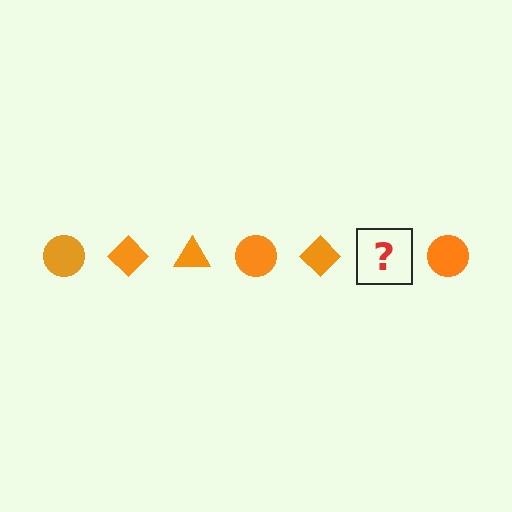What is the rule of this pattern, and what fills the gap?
The rule is that the pattern cycles through circle, diamond, triangle shapes in orange. The gap should be filled with an orange triangle.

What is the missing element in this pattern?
The missing element is an orange triangle.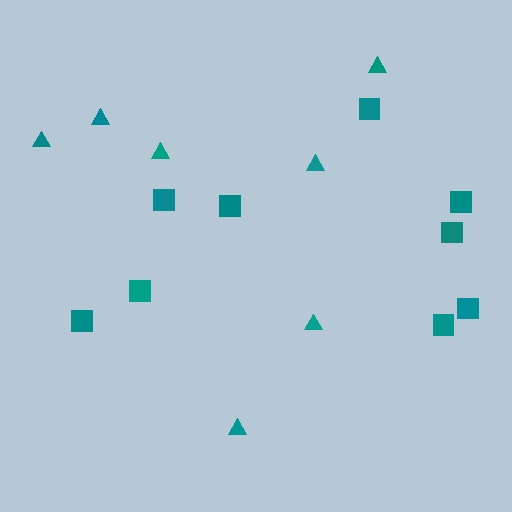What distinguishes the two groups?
There are 2 groups: one group of squares (9) and one group of triangles (7).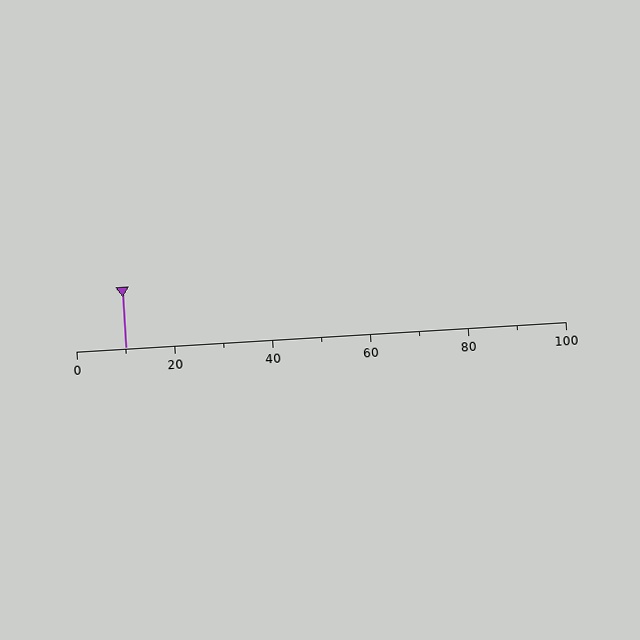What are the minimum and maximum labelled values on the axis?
The axis runs from 0 to 100.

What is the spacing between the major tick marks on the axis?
The major ticks are spaced 20 apart.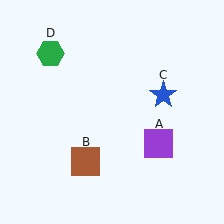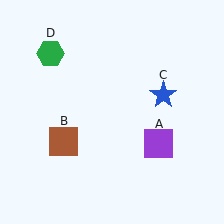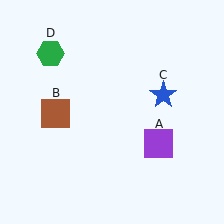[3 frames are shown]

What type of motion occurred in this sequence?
The brown square (object B) rotated clockwise around the center of the scene.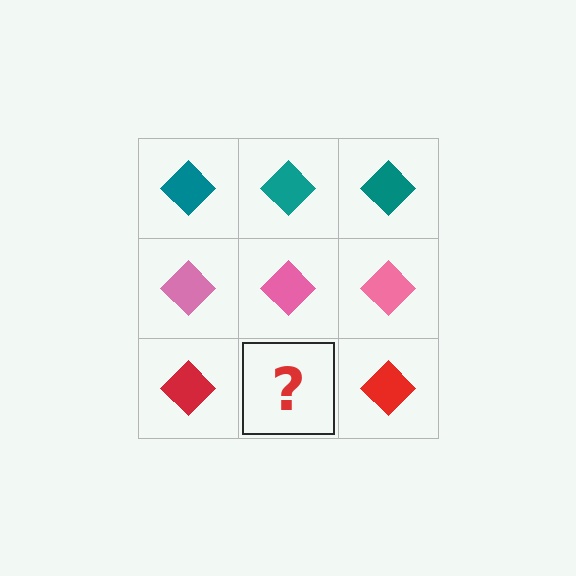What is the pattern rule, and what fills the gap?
The rule is that each row has a consistent color. The gap should be filled with a red diamond.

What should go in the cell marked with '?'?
The missing cell should contain a red diamond.